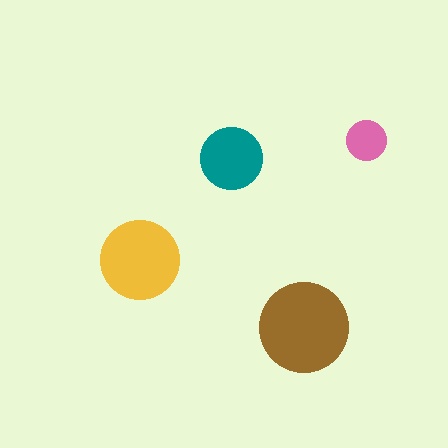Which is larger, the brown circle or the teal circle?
The brown one.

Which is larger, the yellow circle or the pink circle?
The yellow one.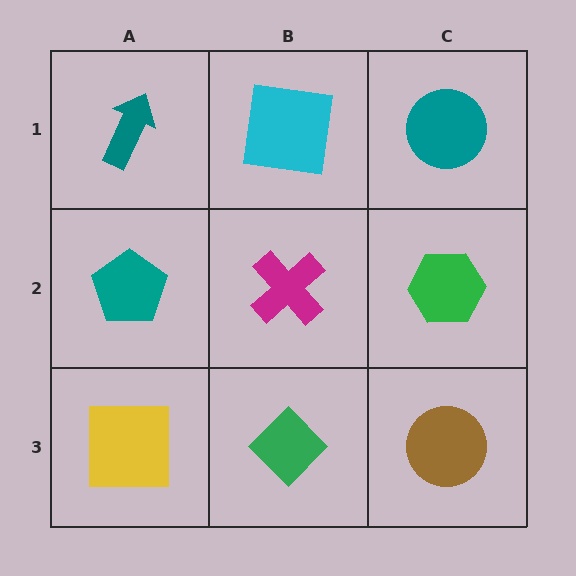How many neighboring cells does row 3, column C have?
2.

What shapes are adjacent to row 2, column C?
A teal circle (row 1, column C), a brown circle (row 3, column C), a magenta cross (row 2, column B).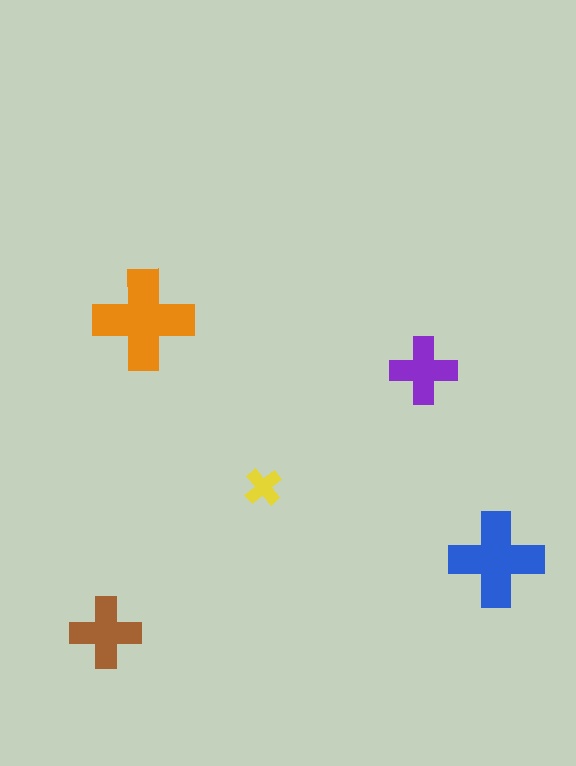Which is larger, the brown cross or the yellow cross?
The brown one.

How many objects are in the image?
There are 5 objects in the image.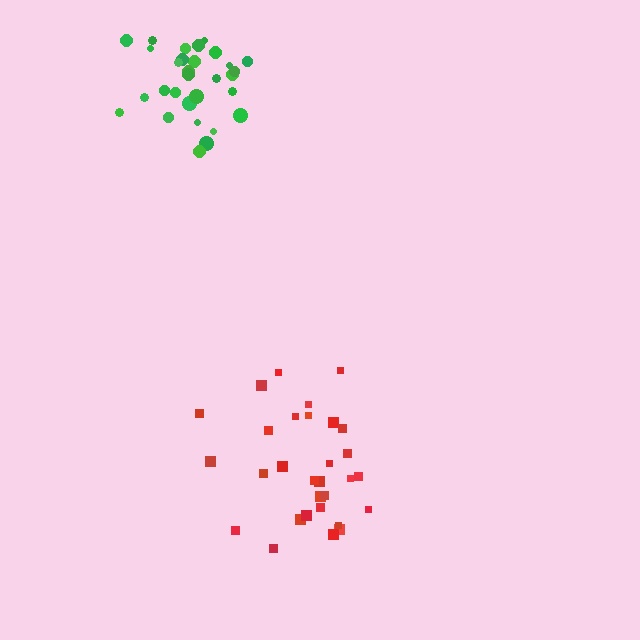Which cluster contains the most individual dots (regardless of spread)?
Green (31).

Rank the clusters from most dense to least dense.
green, red.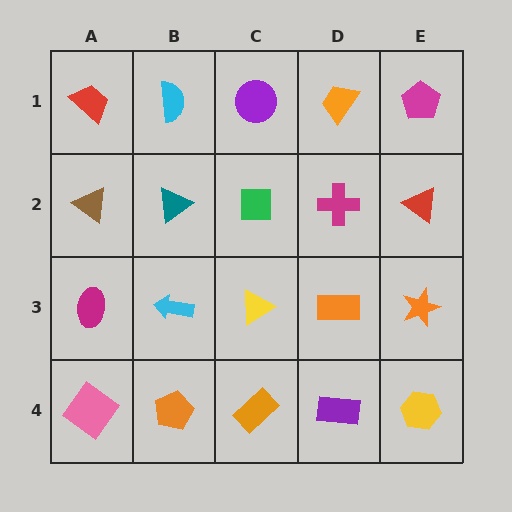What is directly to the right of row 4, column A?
An orange pentagon.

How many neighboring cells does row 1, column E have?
2.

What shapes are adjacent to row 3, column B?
A teal triangle (row 2, column B), an orange pentagon (row 4, column B), a magenta ellipse (row 3, column A), a yellow triangle (row 3, column C).